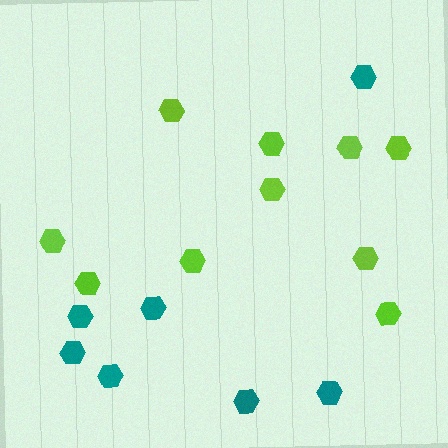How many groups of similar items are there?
There are 2 groups: one group of teal hexagons (7) and one group of lime hexagons (10).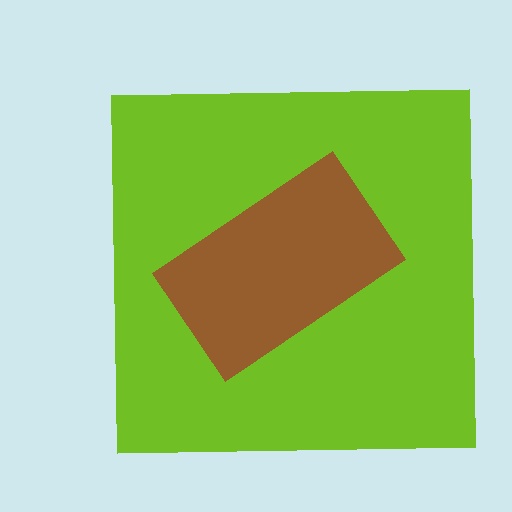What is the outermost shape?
The lime square.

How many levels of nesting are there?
2.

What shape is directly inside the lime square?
The brown rectangle.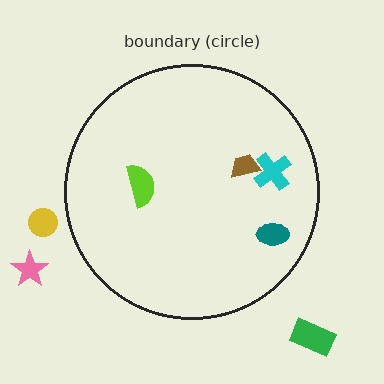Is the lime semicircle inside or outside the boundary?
Inside.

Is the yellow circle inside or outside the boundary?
Outside.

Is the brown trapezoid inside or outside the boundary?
Inside.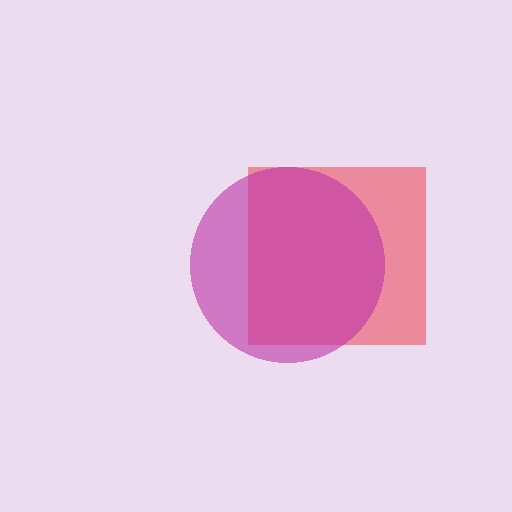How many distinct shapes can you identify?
There are 2 distinct shapes: a red square, a magenta circle.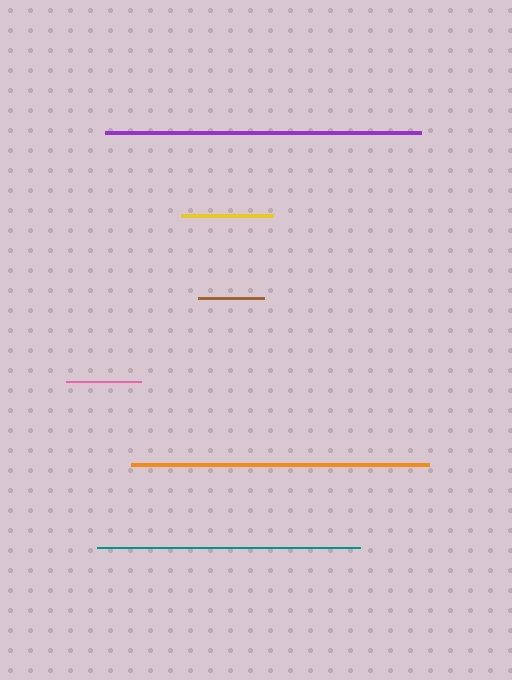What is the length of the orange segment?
The orange segment is approximately 298 pixels long.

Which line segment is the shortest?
The brown line is the shortest at approximately 66 pixels.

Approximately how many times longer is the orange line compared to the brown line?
The orange line is approximately 4.5 times the length of the brown line.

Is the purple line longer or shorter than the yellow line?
The purple line is longer than the yellow line.